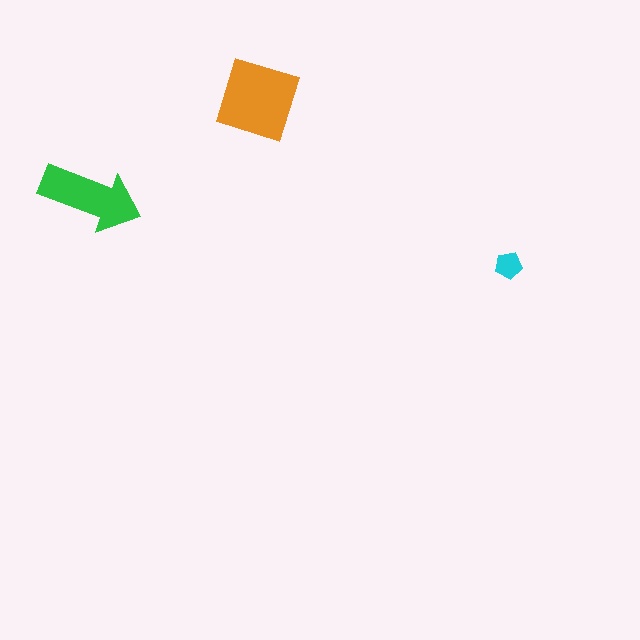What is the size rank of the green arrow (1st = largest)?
2nd.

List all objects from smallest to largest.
The cyan pentagon, the green arrow, the orange diamond.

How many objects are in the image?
There are 3 objects in the image.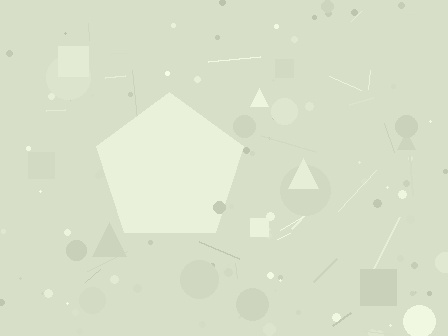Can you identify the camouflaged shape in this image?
The camouflaged shape is a pentagon.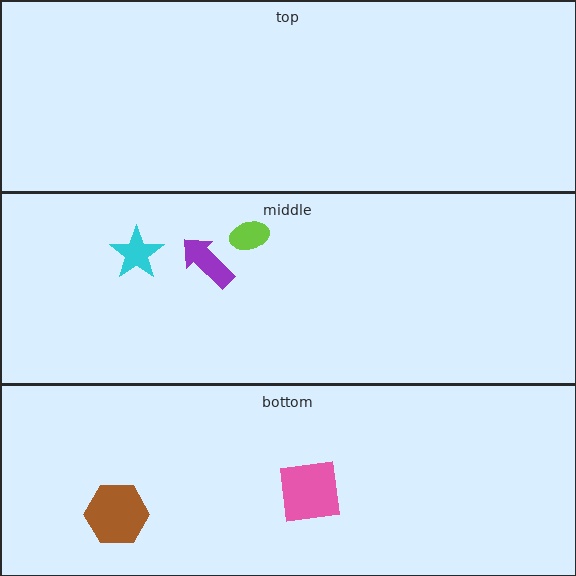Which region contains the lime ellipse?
The middle region.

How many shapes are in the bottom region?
2.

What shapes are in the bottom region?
The brown hexagon, the pink square.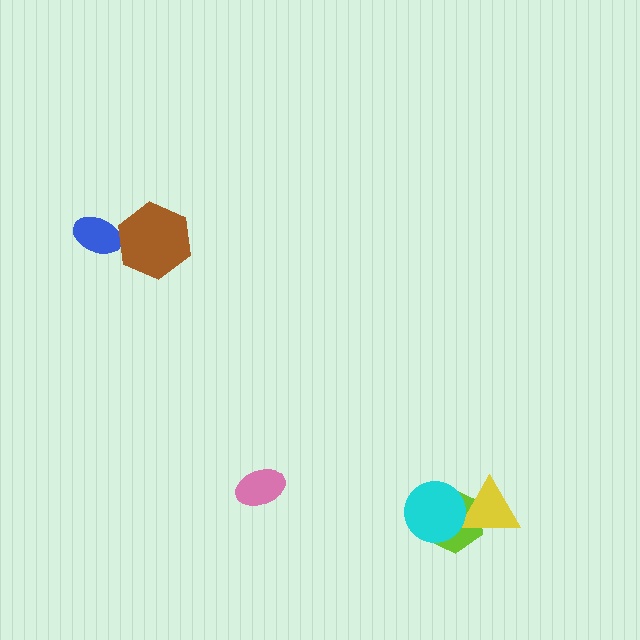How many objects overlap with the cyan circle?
2 objects overlap with the cyan circle.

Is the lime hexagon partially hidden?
Yes, it is partially covered by another shape.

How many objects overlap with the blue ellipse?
1 object overlaps with the blue ellipse.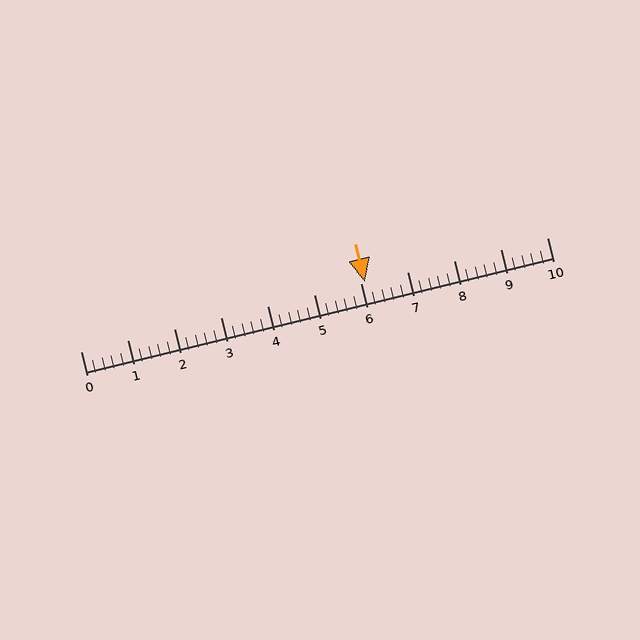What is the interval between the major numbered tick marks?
The major tick marks are spaced 1 units apart.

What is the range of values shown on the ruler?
The ruler shows values from 0 to 10.